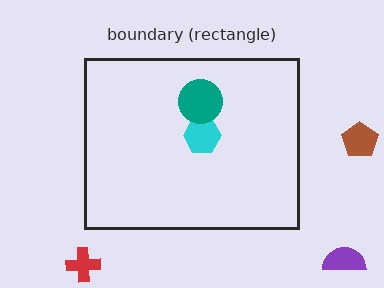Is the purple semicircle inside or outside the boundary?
Outside.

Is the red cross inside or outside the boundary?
Outside.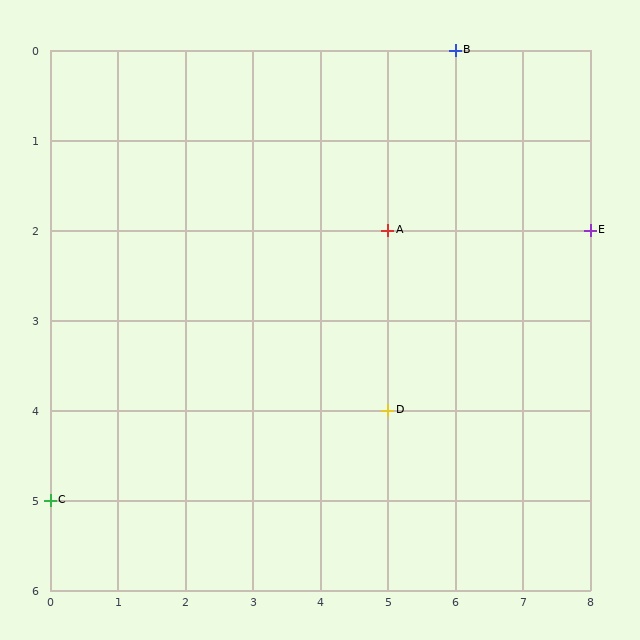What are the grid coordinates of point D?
Point D is at grid coordinates (5, 4).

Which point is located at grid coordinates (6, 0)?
Point B is at (6, 0).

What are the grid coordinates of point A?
Point A is at grid coordinates (5, 2).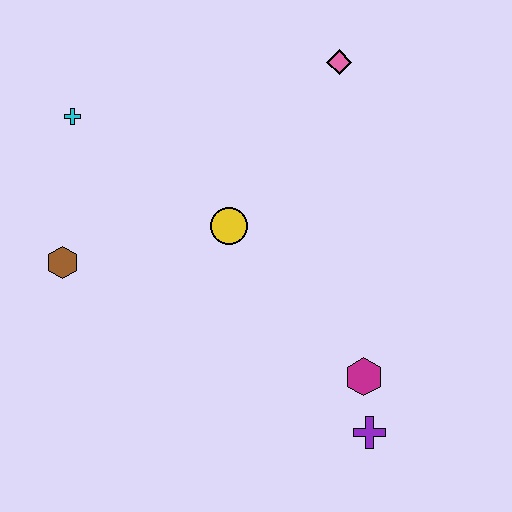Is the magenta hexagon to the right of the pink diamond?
Yes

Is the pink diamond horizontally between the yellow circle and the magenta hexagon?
Yes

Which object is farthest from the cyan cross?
The purple cross is farthest from the cyan cross.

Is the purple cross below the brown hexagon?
Yes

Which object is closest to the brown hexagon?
The cyan cross is closest to the brown hexagon.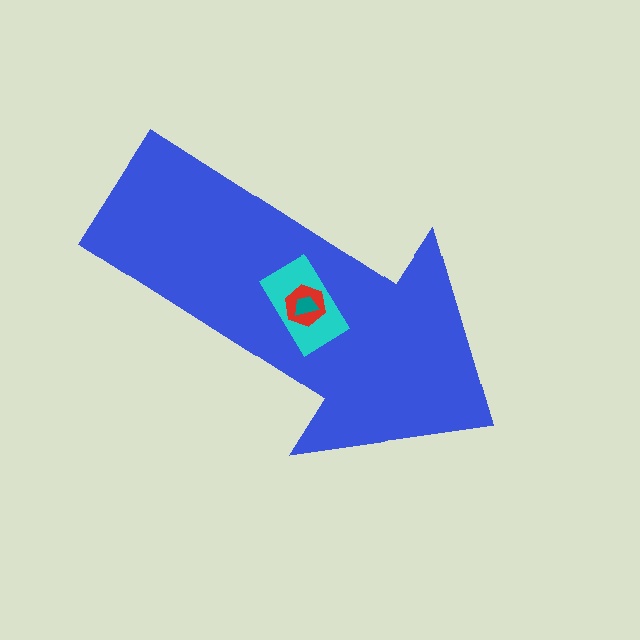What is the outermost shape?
The blue arrow.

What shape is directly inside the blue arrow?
The cyan rectangle.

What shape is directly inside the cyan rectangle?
The red hexagon.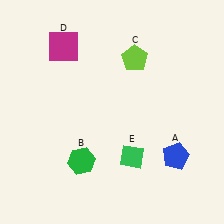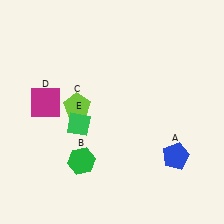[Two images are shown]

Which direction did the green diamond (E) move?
The green diamond (E) moved left.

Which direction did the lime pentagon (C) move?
The lime pentagon (C) moved left.